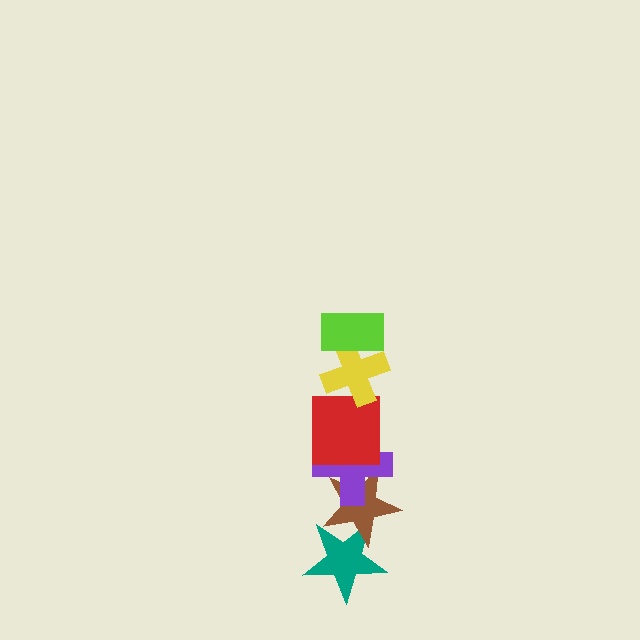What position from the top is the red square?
The red square is 3rd from the top.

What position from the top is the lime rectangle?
The lime rectangle is 1st from the top.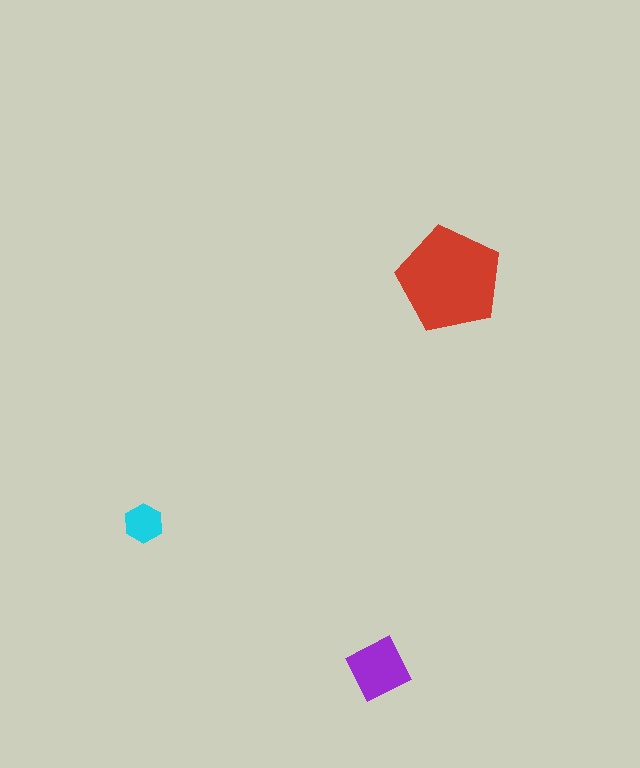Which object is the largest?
The red pentagon.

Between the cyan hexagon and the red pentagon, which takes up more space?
The red pentagon.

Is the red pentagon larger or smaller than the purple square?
Larger.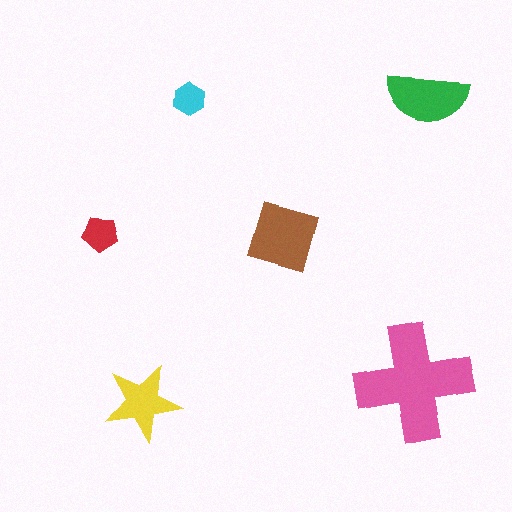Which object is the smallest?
The cyan hexagon.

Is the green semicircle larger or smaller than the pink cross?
Smaller.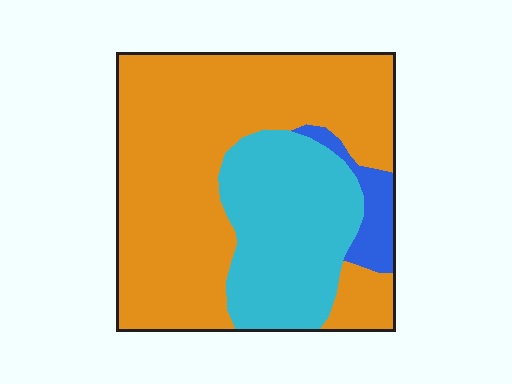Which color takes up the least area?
Blue, at roughly 5%.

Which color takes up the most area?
Orange, at roughly 65%.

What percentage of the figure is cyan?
Cyan takes up about one third (1/3) of the figure.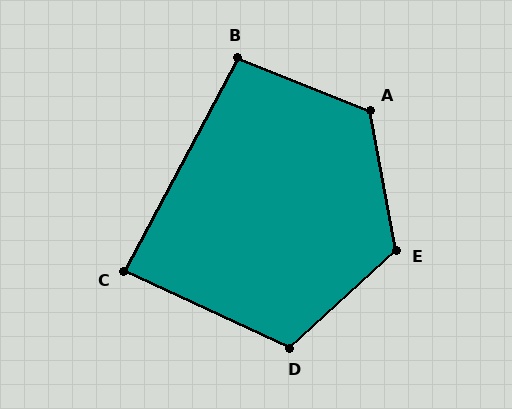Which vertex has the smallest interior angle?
C, at approximately 87 degrees.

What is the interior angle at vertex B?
Approximately 96 degrees (obtuse).